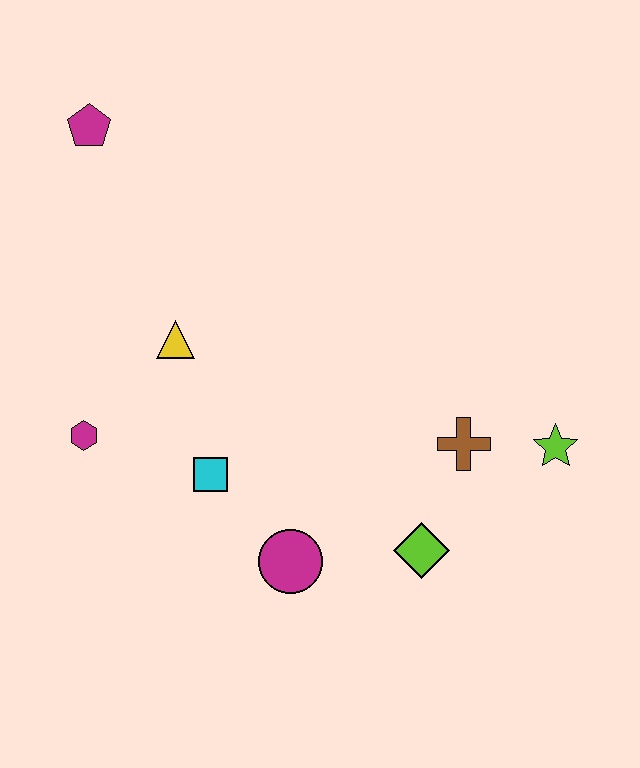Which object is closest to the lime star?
The brown cross is closest to the lime star.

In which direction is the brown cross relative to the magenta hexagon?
The brown cross is to the right of the magenta hexagon.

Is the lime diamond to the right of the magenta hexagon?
Yes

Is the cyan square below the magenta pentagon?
Yes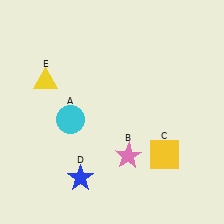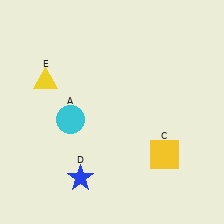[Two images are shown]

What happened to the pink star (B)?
The pink star (B) was removed in Image 2. It was in the bottom-right area of Image 1.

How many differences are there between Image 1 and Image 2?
There is 1 difference between the two images.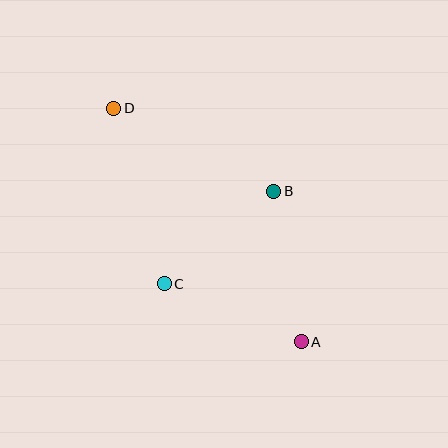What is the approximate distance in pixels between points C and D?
The distance between C and D is approximately 183 pixels.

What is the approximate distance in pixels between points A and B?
The distance between A and B is approximately 153 pixels.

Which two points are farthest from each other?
Points A and D are farthest from each other.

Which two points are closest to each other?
Points B and C are closest to each other.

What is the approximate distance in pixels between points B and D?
The distance between B and D is approximately 180 pixels.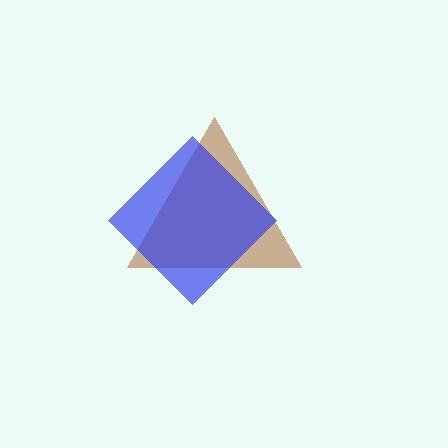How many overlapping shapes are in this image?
There are 2 overlapping shapes in the image.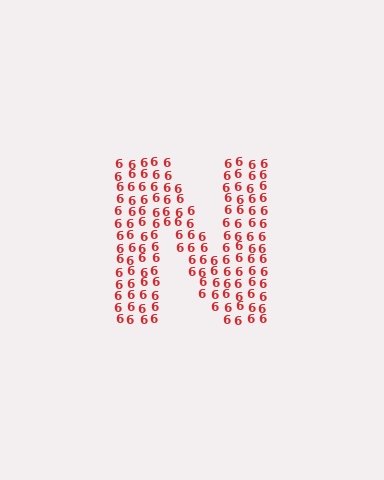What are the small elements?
The small elements are digit 6's.